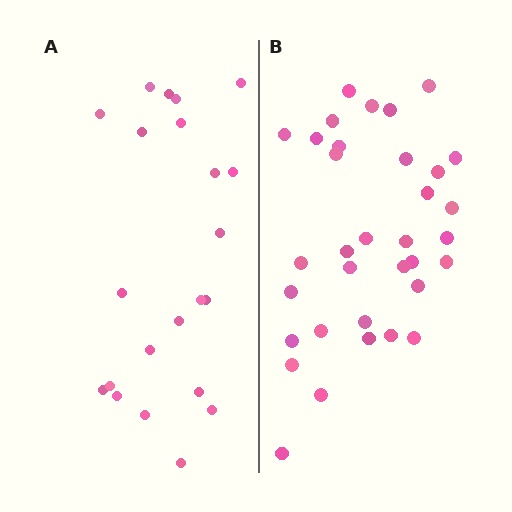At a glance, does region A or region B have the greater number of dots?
Region B (the right region) has more dots.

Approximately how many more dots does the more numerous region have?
Region B has roughly 12 or so more dots than region A.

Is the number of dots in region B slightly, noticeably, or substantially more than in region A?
Region B has substantially more. The ratio is roughly 1.5 to 1.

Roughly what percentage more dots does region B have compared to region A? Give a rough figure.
About 55% more.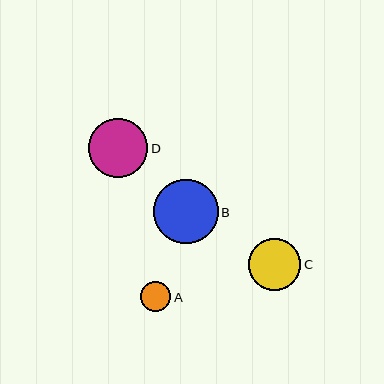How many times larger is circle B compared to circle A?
Circle B is approximately 2.1 times the size of circle A.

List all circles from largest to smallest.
From largest to smallest: B, D, C, A.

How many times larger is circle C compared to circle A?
Circle C is approximately 1.7 times the size of circle A.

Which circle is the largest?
Circle B is the largest with a size of approximately 64 pixels.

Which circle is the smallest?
Circle A is the smallest with a size of approximately 30 pixels.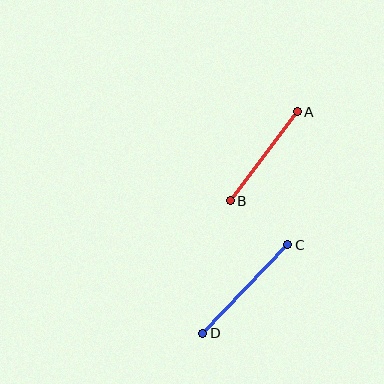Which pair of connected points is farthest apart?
Points C and D are farthest apart.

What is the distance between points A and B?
The distance is approximately 111 pixels.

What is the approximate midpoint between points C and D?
The midpoint is at approximately (245, 289) pixels.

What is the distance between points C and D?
The distance is approximately 122 pixels.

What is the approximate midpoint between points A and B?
The midpoint is at approximately (264, 156) pixels.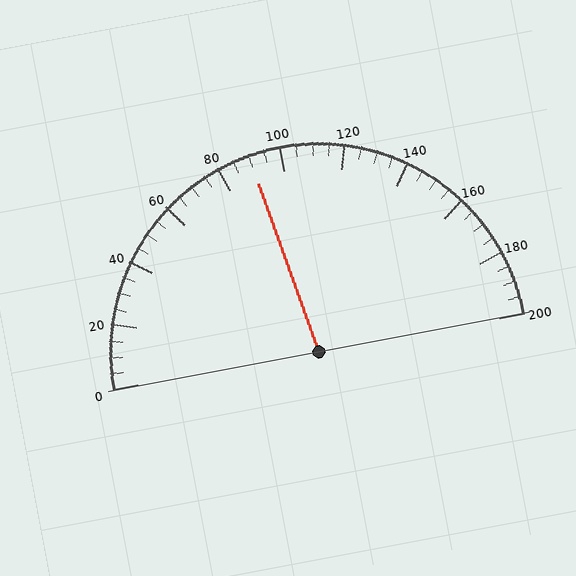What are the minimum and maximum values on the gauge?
The gauge ranges from 0 to 200.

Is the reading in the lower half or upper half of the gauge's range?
The reading is in the lower half of the range (0 to 200).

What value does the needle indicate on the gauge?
The needle indicates approximately 90.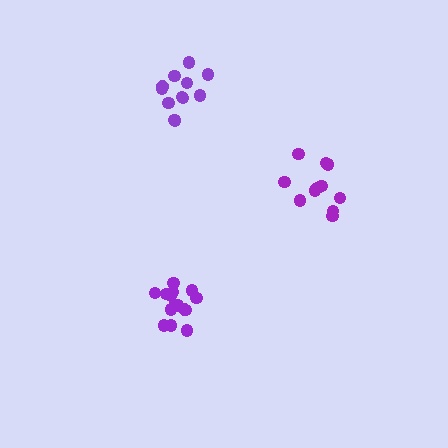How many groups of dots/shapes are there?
There are 3 groups.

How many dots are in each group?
Group 1: 12 dots, Group 2: 11 dots, Group 3: 15 dots (38 total).